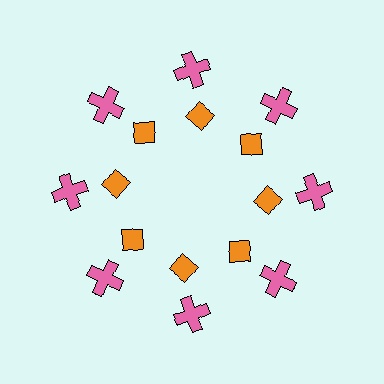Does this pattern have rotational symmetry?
Yes, this pattern has 8-fold rotational symmetry. It looks the same after rotating 45 degrees around the center.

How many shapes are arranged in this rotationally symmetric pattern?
There are 16 shapes, arranged in 8 groups of 2.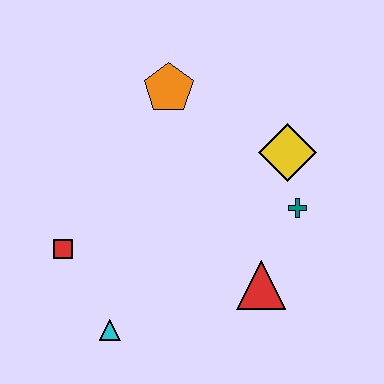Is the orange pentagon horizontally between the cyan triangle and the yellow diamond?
Yes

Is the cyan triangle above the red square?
No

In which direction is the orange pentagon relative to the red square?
The orange pentagon is above the red square.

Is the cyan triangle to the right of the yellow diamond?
No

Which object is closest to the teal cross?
The yellow diamond is closest to the teal cross.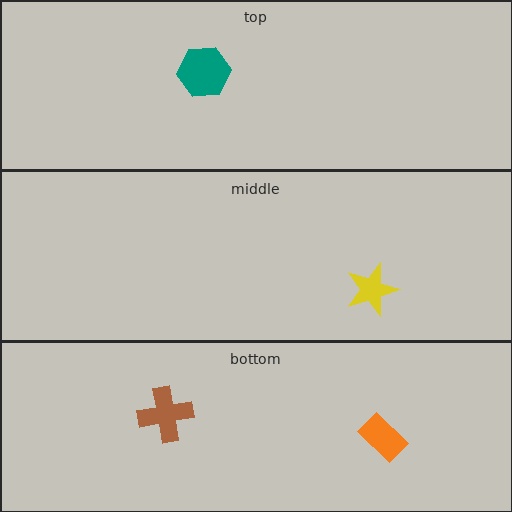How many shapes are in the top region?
1.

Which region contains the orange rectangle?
The bottom region.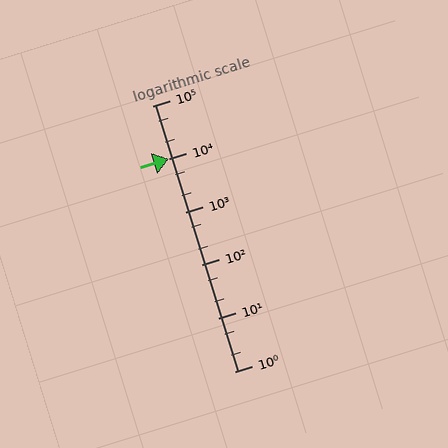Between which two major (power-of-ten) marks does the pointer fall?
The pointer is between 10000 and 100000.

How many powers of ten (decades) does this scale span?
The scale spans 5 decades, from 1 to 100000.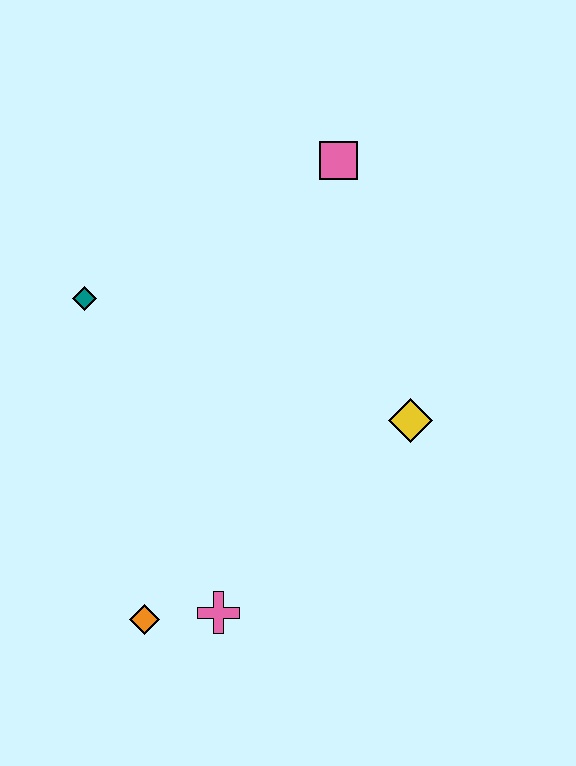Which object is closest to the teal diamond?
The pink square is closest to the teal diamond.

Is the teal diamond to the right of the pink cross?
No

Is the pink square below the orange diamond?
No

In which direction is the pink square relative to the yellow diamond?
The pink square is above the yellow diamond.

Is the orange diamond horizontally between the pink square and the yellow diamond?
No